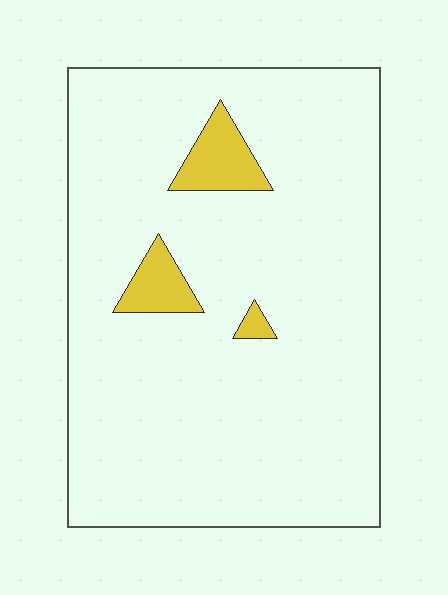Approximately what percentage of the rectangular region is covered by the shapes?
Approximately 5%.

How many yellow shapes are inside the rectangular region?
3.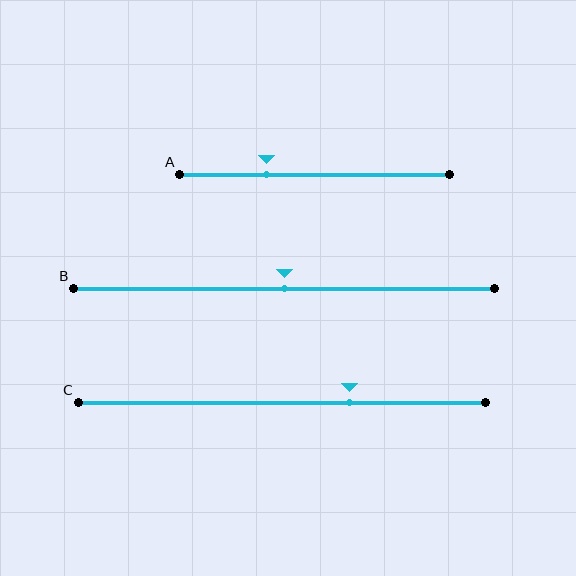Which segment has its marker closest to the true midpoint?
Segment B has its marker closest to the true midpoint.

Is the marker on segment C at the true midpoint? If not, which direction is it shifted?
No, the marker on segment C is shifted to the right by about 17% of the segment length.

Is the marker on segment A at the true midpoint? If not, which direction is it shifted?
No, the marker on segment A is shifted to the left by about 18% of the segment length.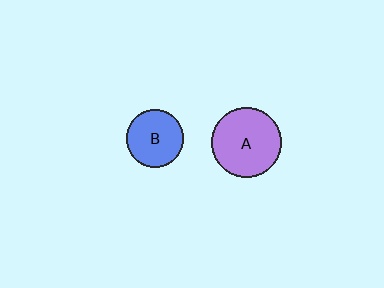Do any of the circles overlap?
No, none of the circles overlap.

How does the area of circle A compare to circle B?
Approximately 1.5 times.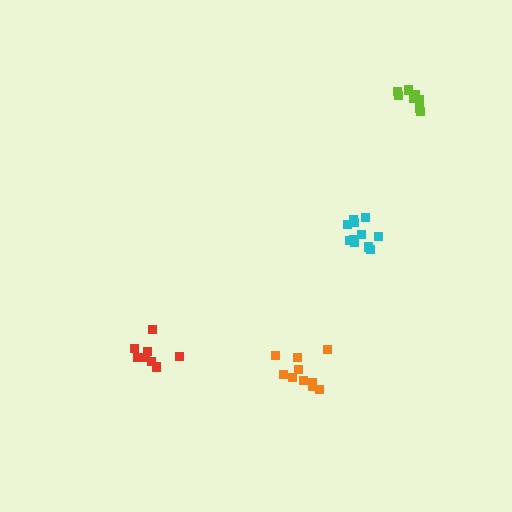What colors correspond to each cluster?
The clusters are colored: lime, cyan, orange, red.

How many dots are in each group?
Group 1: 8 dots, Group 2: 11 dots, Group 3: 10 dots, Group 4: 8 dots (37 total).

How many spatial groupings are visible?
There are 4 spatial groupings.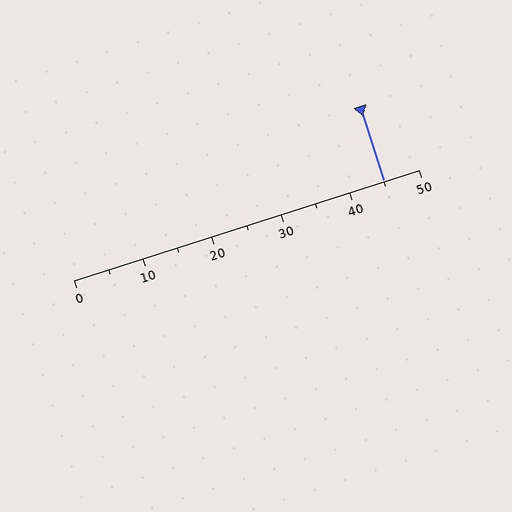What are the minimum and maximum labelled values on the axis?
The axis runs from 0 to 50.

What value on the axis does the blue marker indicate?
The marker indicates approximately 45.